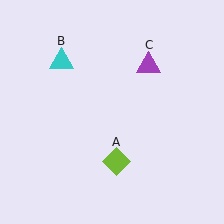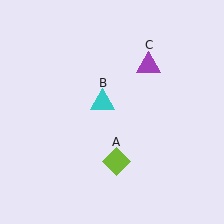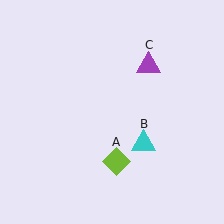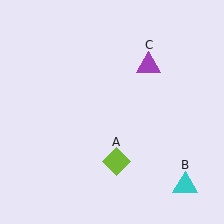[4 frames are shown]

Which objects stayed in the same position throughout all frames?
Lime diamond (object A) and purple triangle (object C) remained stationary.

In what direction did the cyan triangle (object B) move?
The cyan triangle (object B) moved down and to the right.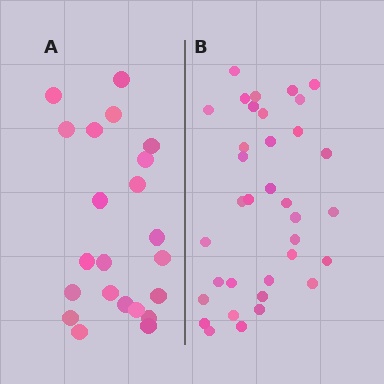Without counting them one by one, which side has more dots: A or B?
Region B (the right region) has more dots.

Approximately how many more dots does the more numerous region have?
Region B has approximately 15 more dots than region A.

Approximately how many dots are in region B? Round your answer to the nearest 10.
About 40 dots. (The exact count is 35, which rounds to 40.)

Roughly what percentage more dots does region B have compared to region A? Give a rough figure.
About 60% more.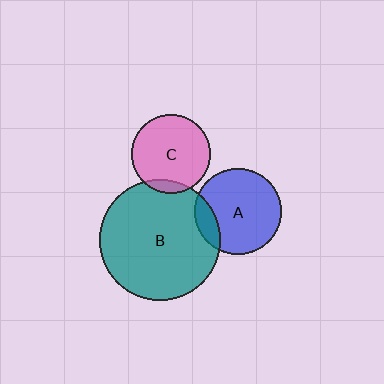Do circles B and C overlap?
Yes.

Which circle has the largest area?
Circle B (teal).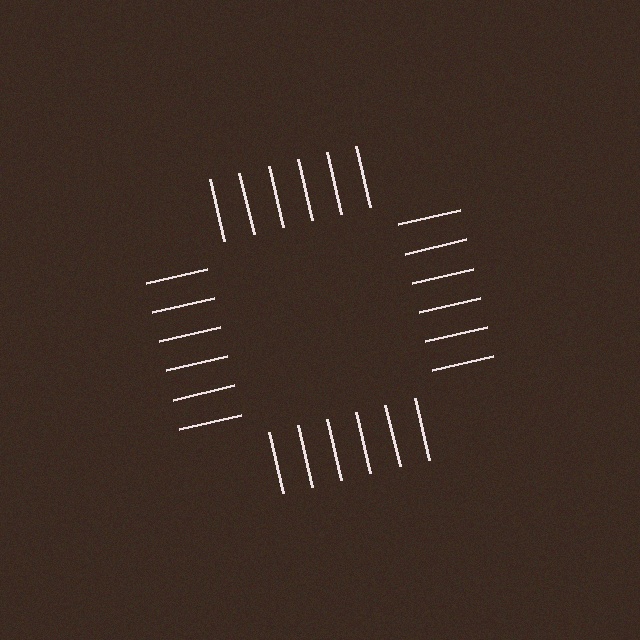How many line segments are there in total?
24 — 6 along each of the 4 edges.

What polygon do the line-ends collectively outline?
An illusory square — the line segments terminate on its edges but no continuous stroke is drawn.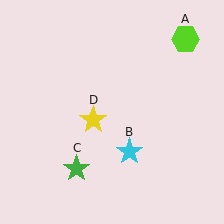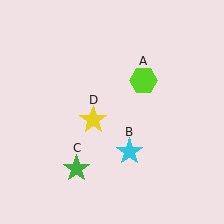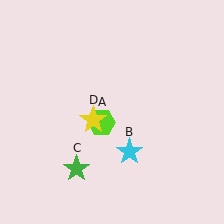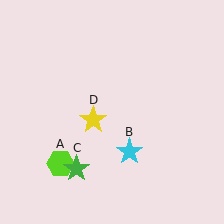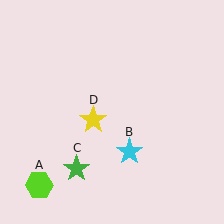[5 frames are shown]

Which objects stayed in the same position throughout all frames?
Cyan star (object B) and green star (object C) and yellow star (object D) remained stationary.